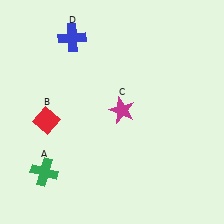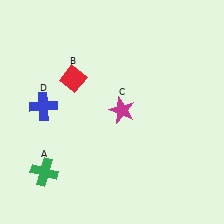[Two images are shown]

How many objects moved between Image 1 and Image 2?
2 objects moved between the two images.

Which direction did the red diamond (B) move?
The red diamond (B) moved up.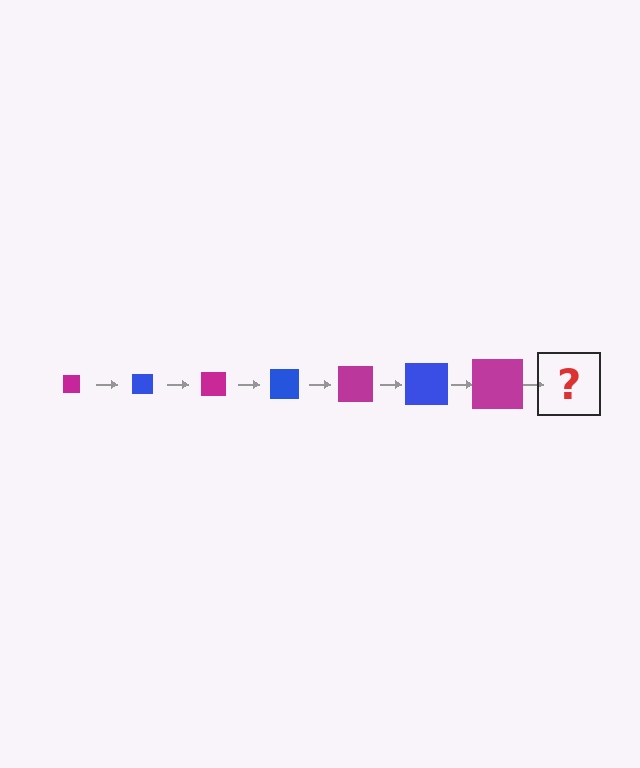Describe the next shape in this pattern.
It should be a blue square, larger than the previous one.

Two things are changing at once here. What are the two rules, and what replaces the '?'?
The two rules are that the square grows larger each step and the color cycles through magenta and blue. The '?' should be a blue square, larger than the previous one.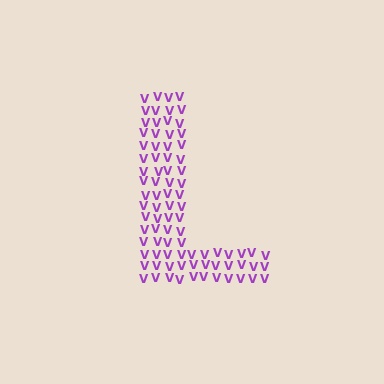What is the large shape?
The large shape is the letter L.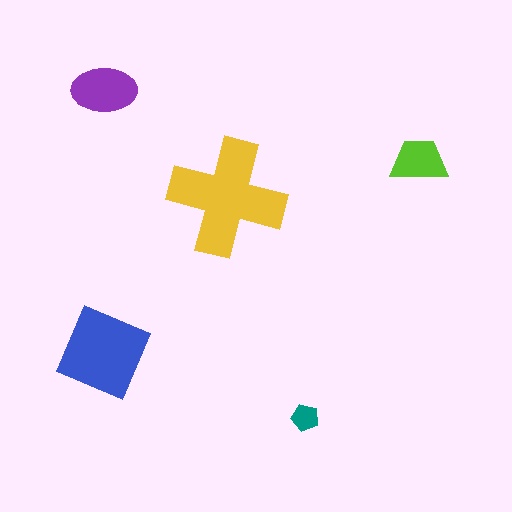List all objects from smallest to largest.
The teal pentagon, the lime trapezoid, the purple ellipse, the blue diamond, the yellow cross.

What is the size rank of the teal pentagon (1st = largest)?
5th.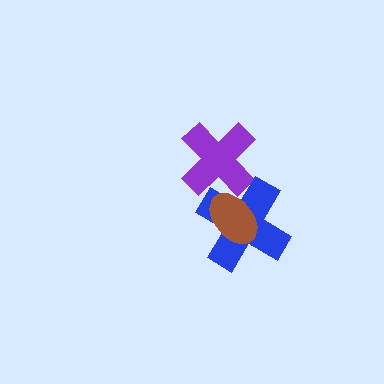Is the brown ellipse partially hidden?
No, no other shape covers it.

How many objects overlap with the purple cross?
2 objects overlap with the purple cross.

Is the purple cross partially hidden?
Yes, it is partially covered by another shape.